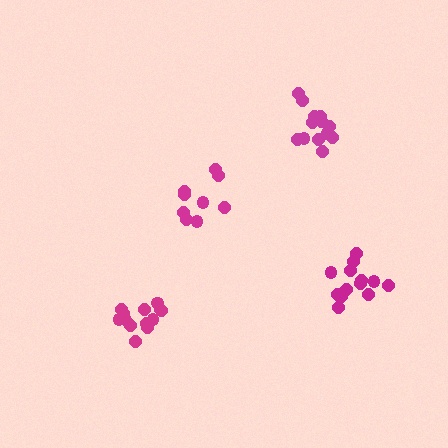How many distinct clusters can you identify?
There are 4 distinct clusters.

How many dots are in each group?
Group 1: 13 dots, Group 2: 9 dots, Group 3: 13 dots, Group 4: 13 dots (48 total).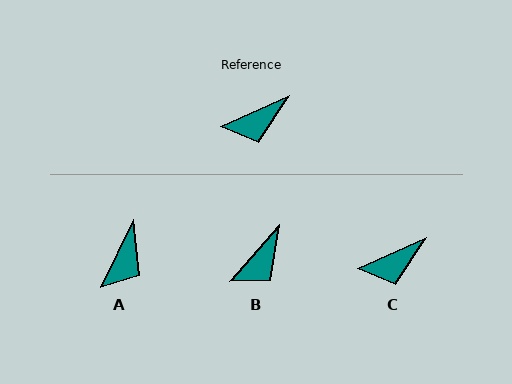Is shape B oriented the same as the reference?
No, it is off by about 24 degrees.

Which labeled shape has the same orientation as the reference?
C.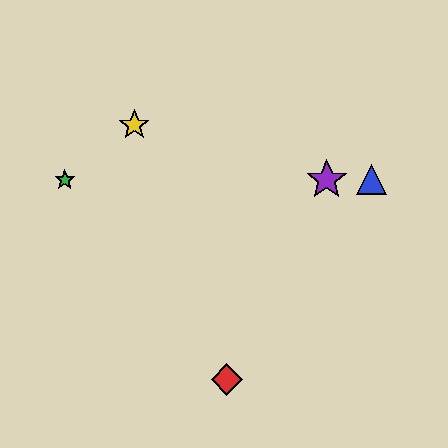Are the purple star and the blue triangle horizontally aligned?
Yes, both are at y≈180.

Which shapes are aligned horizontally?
The blue triangle, the green star, the purple star are aligned horizontally.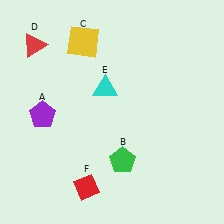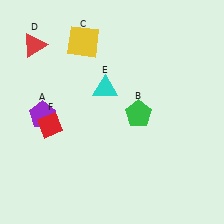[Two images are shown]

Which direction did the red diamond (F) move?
The red diamond (F) moved up.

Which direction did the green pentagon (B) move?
The green pentagon (B) moved up.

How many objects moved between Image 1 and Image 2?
2 objects moved between the two images.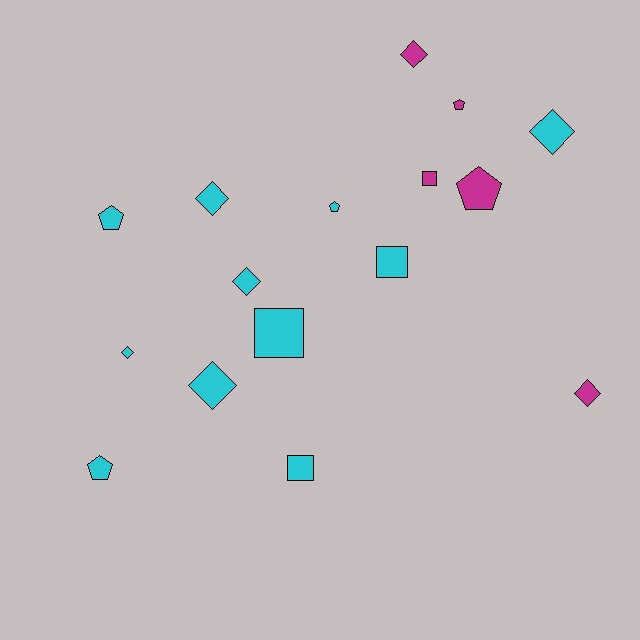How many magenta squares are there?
There is 1 magenta square.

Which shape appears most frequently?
Diamond, with 7 objects.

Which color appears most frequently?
Cyan, with 11 objects.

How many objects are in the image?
There are 16 objects.